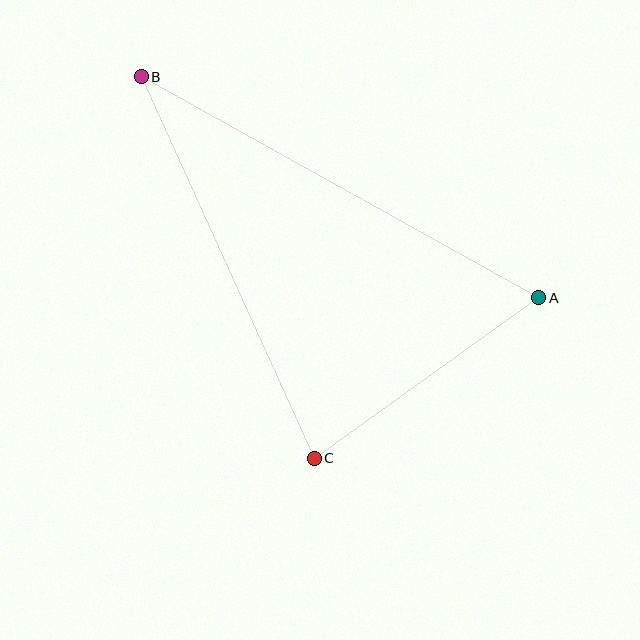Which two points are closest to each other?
Points A and C are closest to each other.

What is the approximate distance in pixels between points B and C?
The distance between B and C is approximately 419 pixels.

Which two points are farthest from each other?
Points A and B are farthest from each other.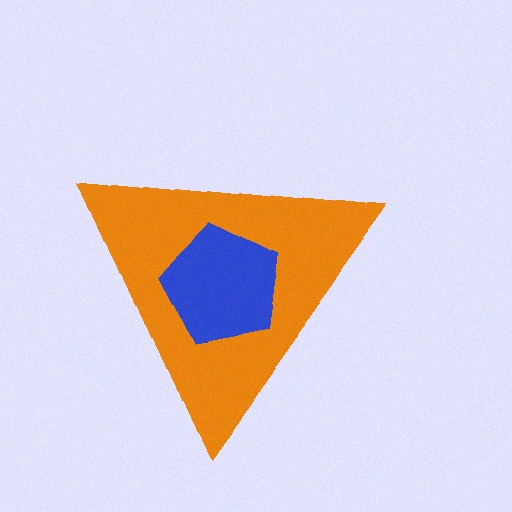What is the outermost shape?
The orange triangle.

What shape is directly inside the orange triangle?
The blue pentagon.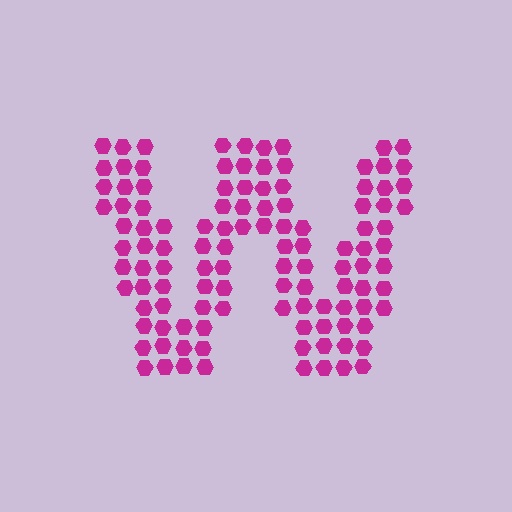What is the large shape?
The large shape is the letter W.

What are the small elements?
The small elements are hexagons.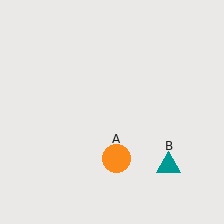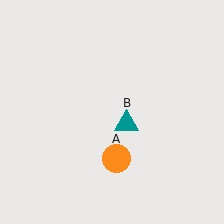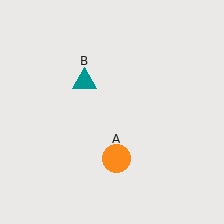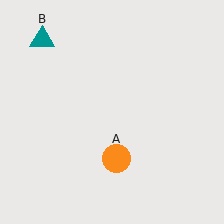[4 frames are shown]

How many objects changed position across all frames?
1 object changed position: teal triangle (object B).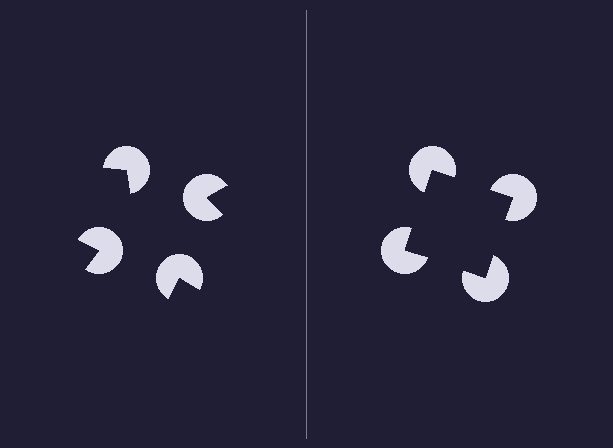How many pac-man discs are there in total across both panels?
8 — 4 on each side.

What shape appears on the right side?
An illusory square.